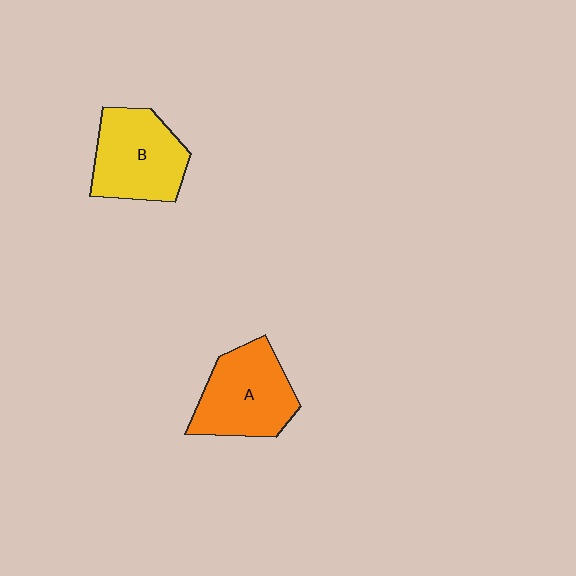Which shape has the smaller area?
Shape B (yellow).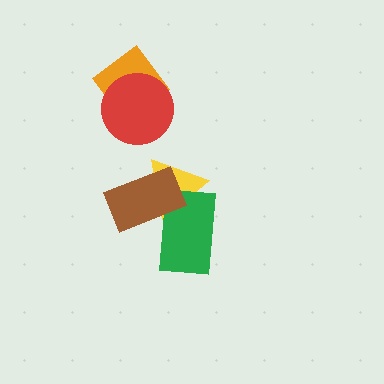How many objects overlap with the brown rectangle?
2 objects overlap with the brown rectangle.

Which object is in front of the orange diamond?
The red circle is in front of the orange diamond.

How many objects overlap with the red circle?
1 object overlaps with the red circle.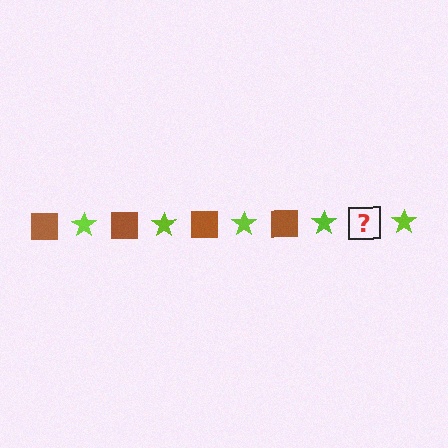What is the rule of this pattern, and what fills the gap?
The rule is that the pattern alternates between brown square and lime star. The gap should be filled with a brown square.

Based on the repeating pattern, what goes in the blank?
The blank should be a brown square.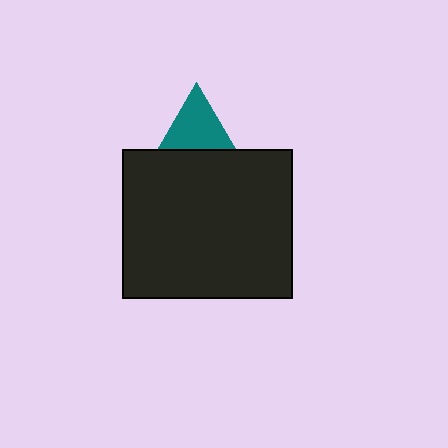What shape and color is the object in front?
The object in front is a black rectangle.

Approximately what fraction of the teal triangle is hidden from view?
Roughly 52% of the teal triangle is hidden behind the black rectangle.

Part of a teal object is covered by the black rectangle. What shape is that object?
It is a triangle.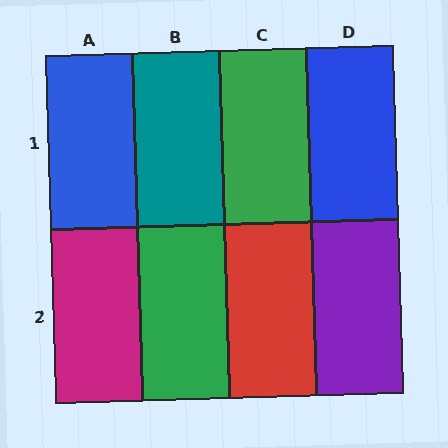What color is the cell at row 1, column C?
Green.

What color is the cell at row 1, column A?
Blue.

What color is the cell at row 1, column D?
Blue.